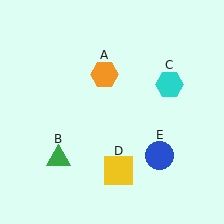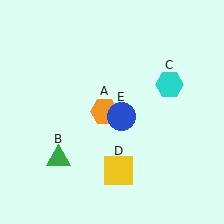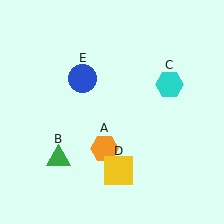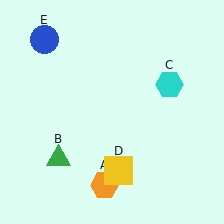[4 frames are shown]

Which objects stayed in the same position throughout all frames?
Green triangle (object B) and cyan hexagon (object C) and yellow square (object D) remained stationary.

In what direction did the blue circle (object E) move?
The blue circle (object E) moved up and to the left.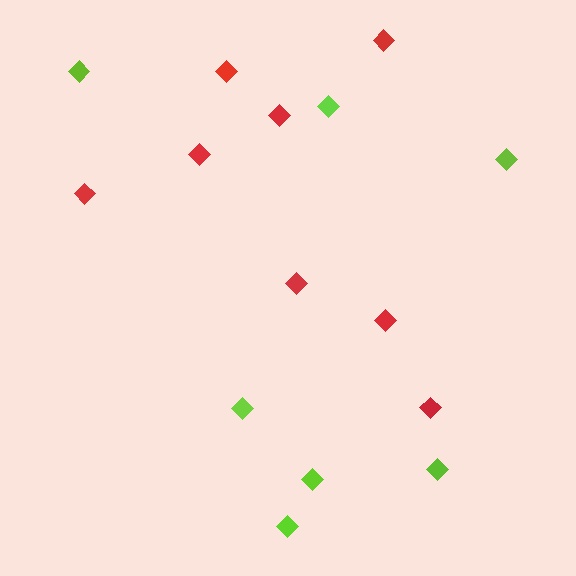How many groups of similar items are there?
There are 2 groups: one group of red diamonds (8) and one group of lime diamonds (7).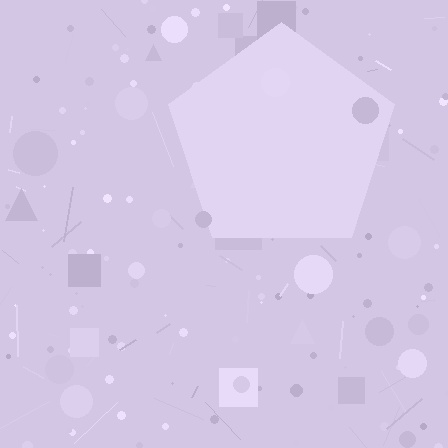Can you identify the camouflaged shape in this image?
The camouflaged shape is a pentagon.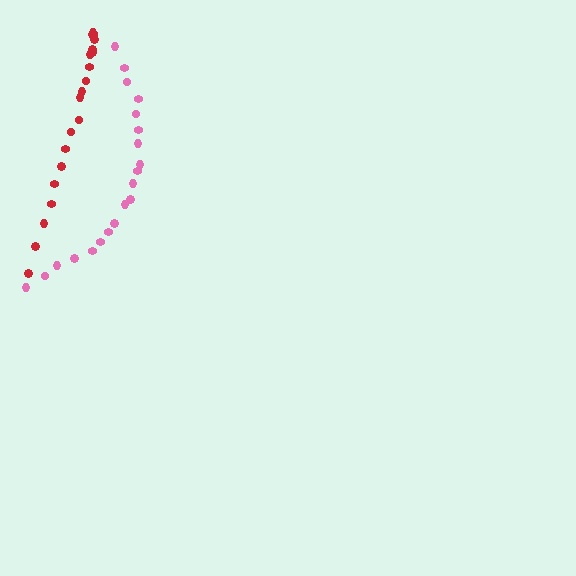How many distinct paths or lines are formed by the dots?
There are 2 distinct paths.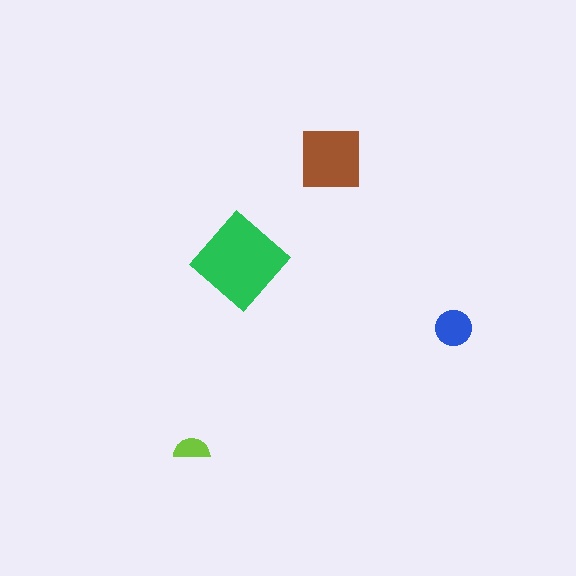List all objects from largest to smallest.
The green diamond, the brown square, the blue circle, the lime semicircle.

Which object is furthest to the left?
The lime semicircle is leftmost.